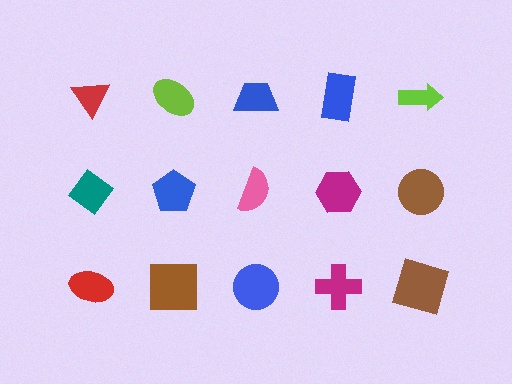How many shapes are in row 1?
5 shapes.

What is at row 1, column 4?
A blue rectangle.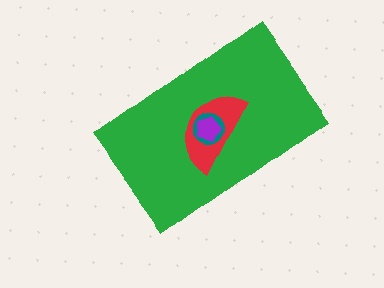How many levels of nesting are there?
4.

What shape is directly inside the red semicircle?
The teal circle.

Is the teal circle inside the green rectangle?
Yes.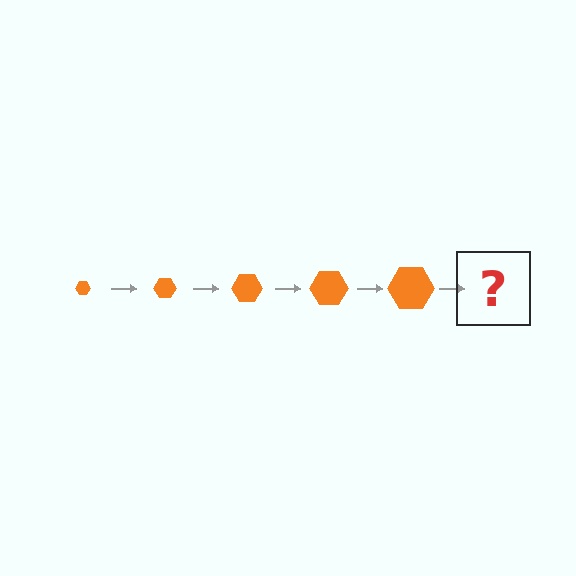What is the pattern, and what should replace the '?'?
The pattern is that the hexagon gets progressively larger each step. The '?' should be an orange hexagon, larger than the previous one.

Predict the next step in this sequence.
The next step is an orange hexagon, larger than the previous one.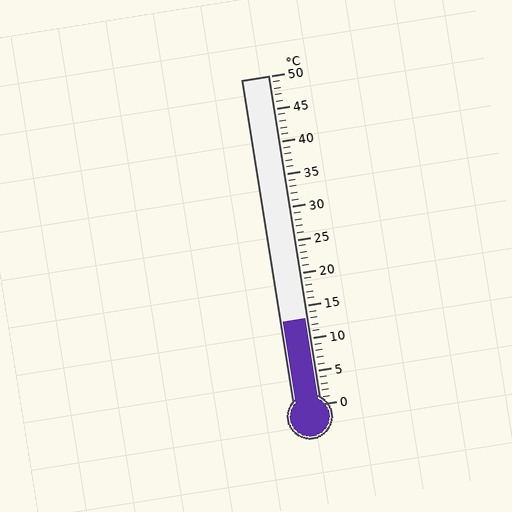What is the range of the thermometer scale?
The thermometer scale ranges from 0°C to 50°C.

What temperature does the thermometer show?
The thermometer shows approximately 13°C.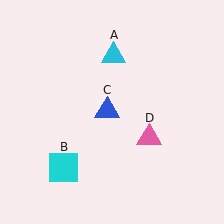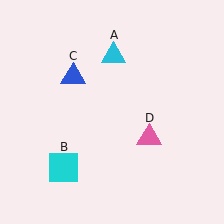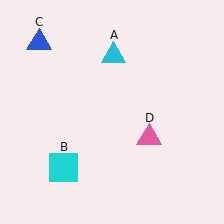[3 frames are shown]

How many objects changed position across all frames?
1 object changed position: blue triangle (object C).